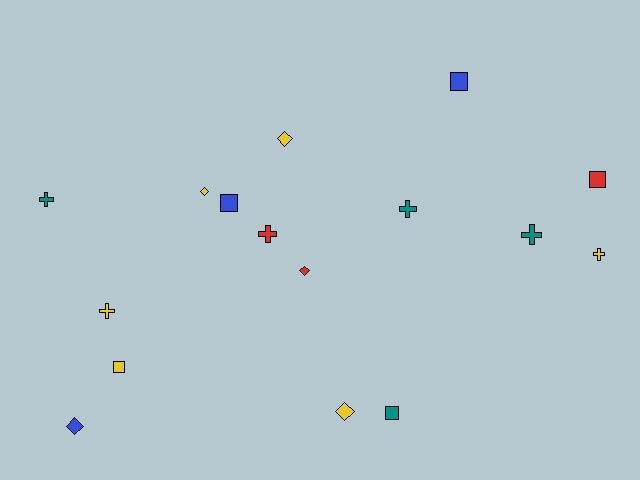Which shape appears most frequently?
Cross, with 6 objects.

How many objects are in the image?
There are 16 objects.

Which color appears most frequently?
Yellow, with 6 objects.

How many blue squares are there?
There are 2 blue squares.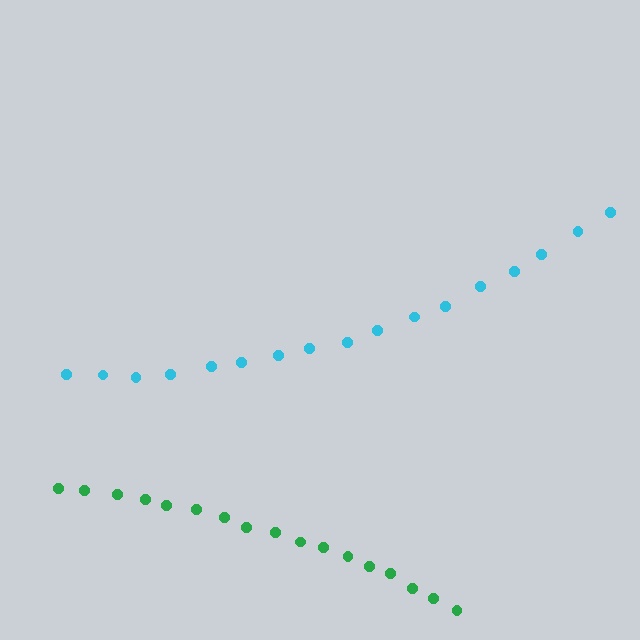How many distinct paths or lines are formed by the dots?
There are 2 distinct paths.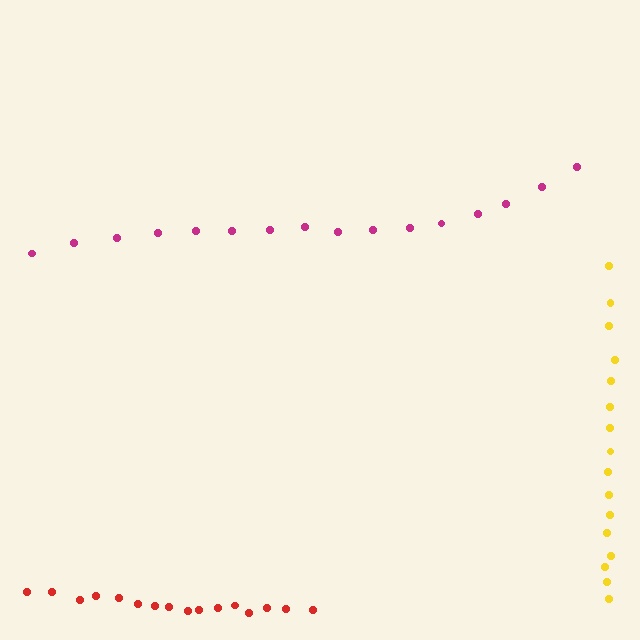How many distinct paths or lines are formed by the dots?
There are 3 distinct paths.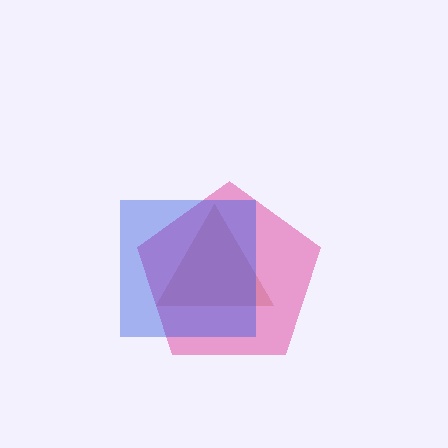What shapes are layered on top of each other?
The layered shapes are: a brown triangle, a pink pentagon, a blue square.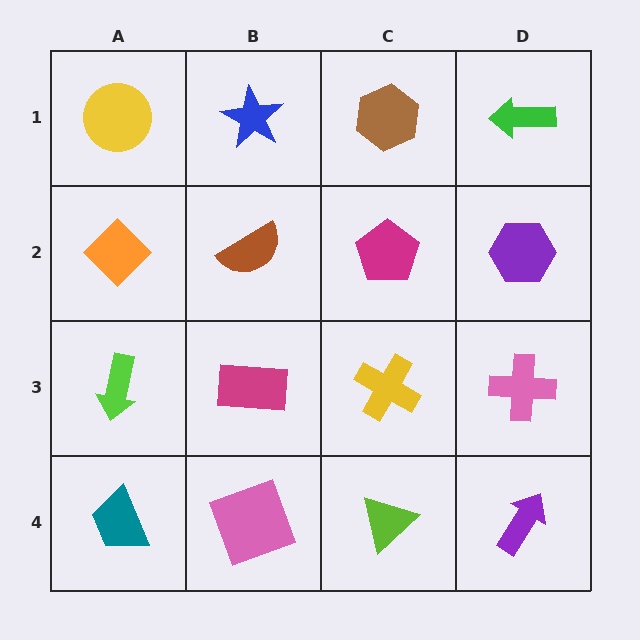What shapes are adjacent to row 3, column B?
A brown semicircle (row 2, column B), a pink square (row 4, column B), a lime arrow (row 3, column A), a yellow cross (row 3, column C).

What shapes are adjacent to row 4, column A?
A lime arrow (row 3, column A), a pink square (row 4, column B).